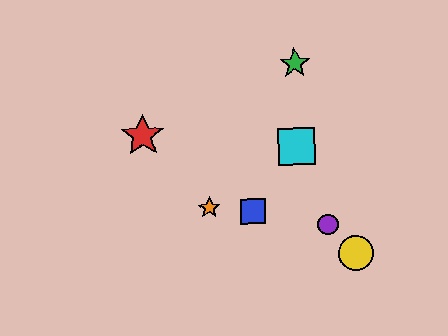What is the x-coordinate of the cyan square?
The cyan square is at x≈297.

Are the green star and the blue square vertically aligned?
No, the green star is at x≈295 and the blue square is at x≈253.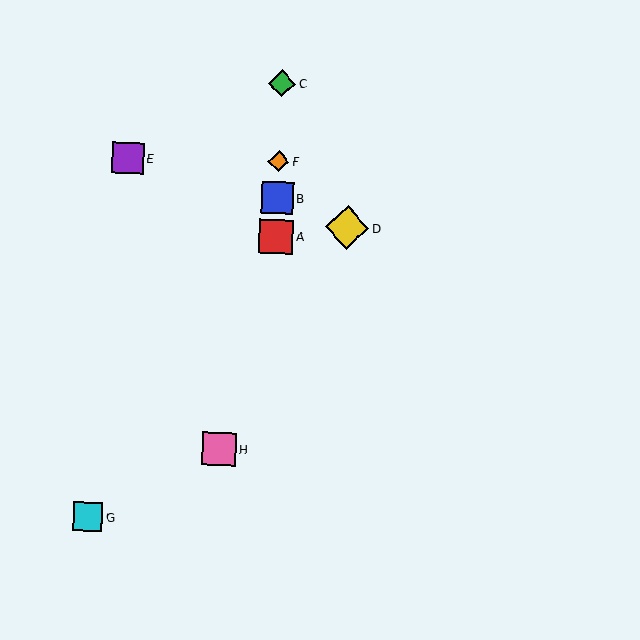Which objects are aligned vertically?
Objects A, B, C, F are aligned vertically.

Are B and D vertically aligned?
No, B is at x≈277 and D is at x≈347.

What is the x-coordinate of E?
Object E is at x≈128.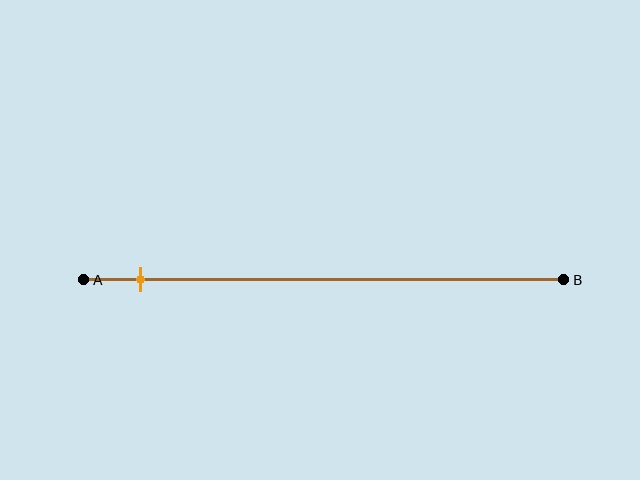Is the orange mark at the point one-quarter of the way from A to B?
No, the mark is at about 10% from A, not at the 25% one-quarter point.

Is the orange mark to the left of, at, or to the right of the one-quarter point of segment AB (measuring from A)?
The orange mark is to the left of the one-quarter point of segment AB.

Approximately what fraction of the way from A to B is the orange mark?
The orange mark is approximately 10% of the way from A to B.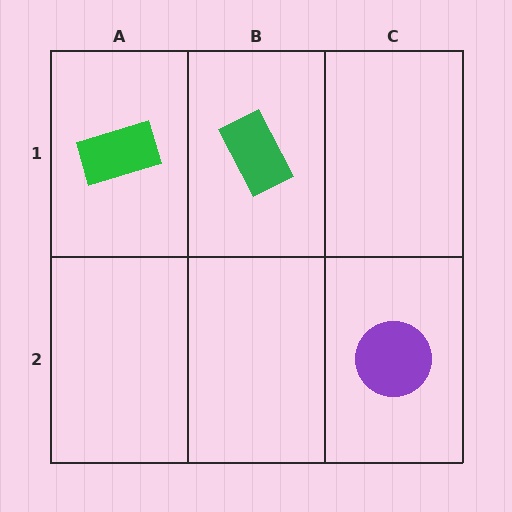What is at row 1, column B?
A green rectangle.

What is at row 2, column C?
A purple circle.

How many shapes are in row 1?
2 shapes.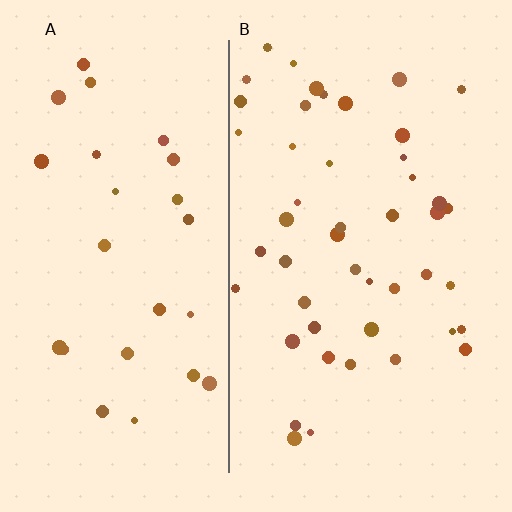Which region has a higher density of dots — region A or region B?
B (the right).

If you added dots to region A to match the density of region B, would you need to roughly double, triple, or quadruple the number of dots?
Approximately double.